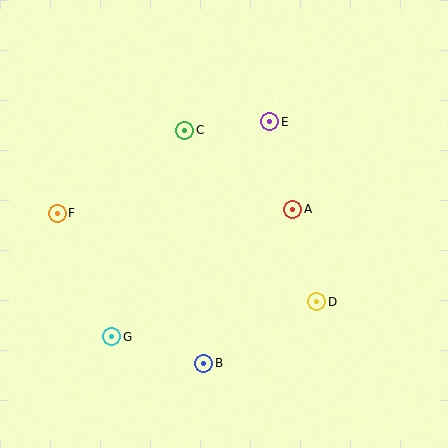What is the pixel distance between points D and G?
The distance between D and G is 208 pixels.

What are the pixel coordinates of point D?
Point D is at (317, 302).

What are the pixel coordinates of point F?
Point F is at (57, 213).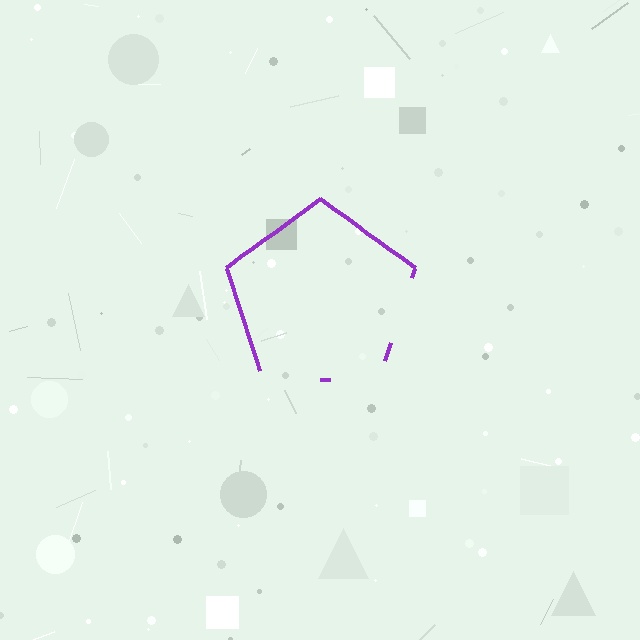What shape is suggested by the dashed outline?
The dashed outline suggests a pentagon.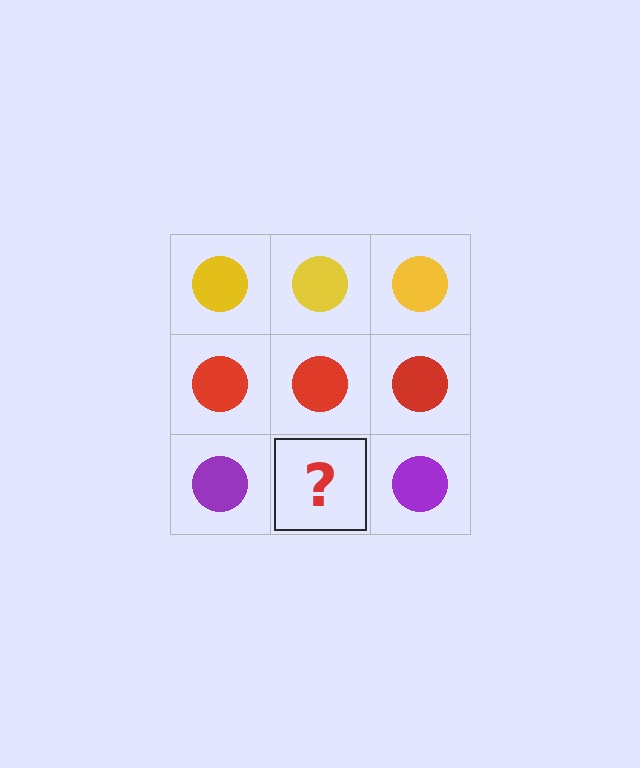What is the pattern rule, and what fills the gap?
The rule is that each row has a consistent color. The gap should be filled with a purple circle.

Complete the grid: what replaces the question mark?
The question mark should be replaced with a purple circle.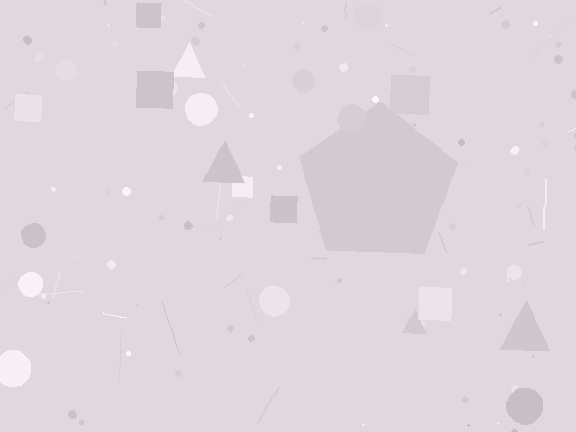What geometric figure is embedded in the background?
A pentagon is embedded in the background.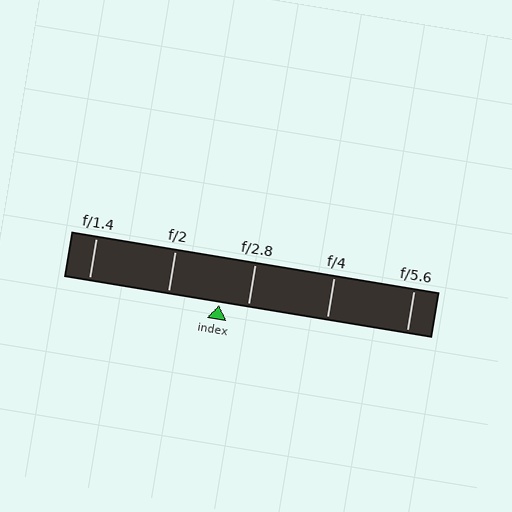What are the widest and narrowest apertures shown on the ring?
The widest aperture shown is f/1.4 and the narrowest is f/5.6.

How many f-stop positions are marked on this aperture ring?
There are 5 f-stop positions marked.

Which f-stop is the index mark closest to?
The index mark is closest to f/2.8.